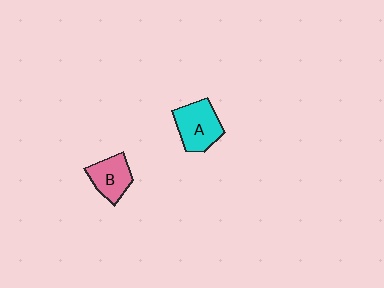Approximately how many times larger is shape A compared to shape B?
Approximately 1.3 times.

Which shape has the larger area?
Shape A (cyan).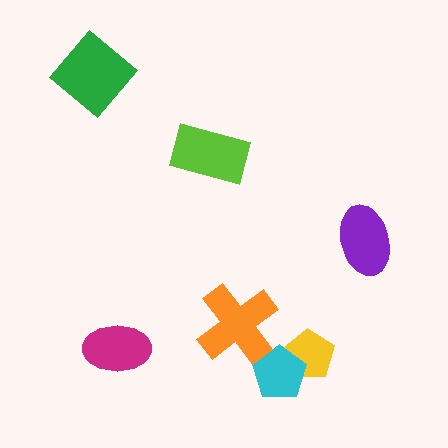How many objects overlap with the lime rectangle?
0 objects overlap with the lime rectangle.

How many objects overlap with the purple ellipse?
0 objects overlap with the purple ellipse.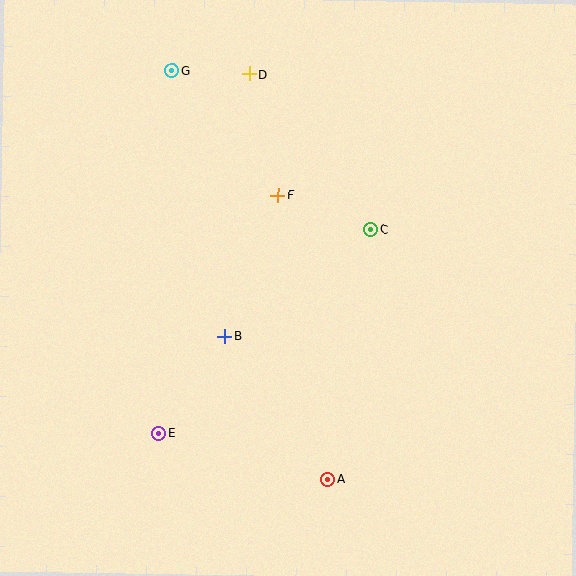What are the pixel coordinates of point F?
Point F is at (278, 195).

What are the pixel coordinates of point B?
Point B is at (225, 336).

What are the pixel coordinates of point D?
Point D is at (249, 74).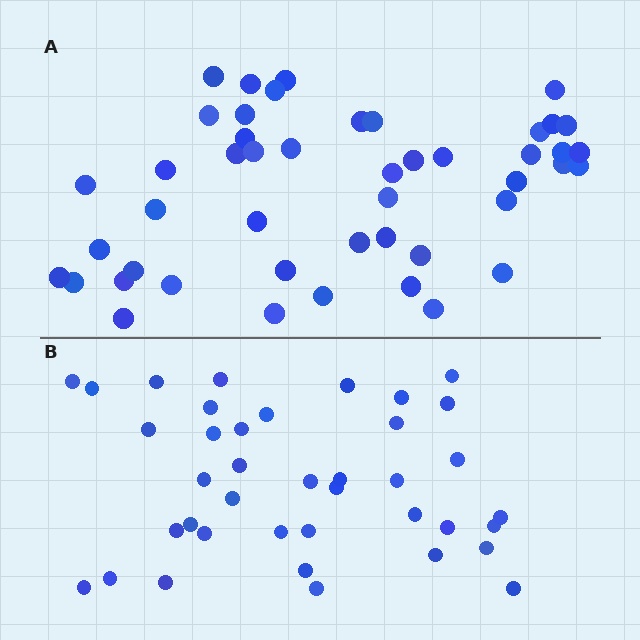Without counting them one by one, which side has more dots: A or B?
Region A (the top region) has more dots.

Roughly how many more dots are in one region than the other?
Region A has roughly 8 or so more dots than region B.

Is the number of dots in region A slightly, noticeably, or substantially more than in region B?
Region A has only slightly more — the two regions are fairly close. The ratio is roughly 1.2 to 1.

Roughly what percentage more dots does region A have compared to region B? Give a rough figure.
About 20% more.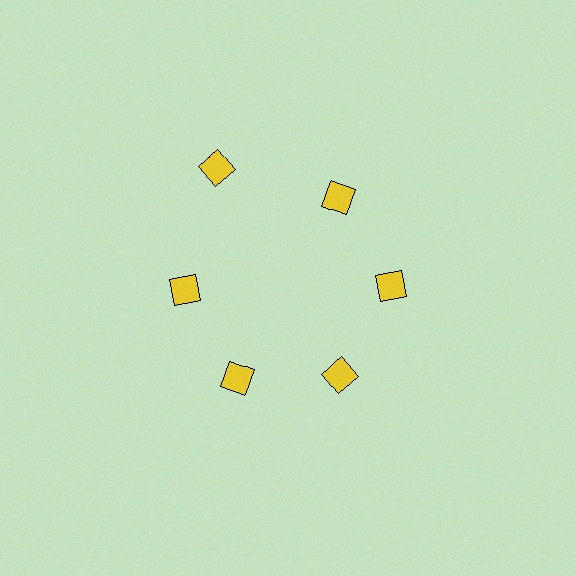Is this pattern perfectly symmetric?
No. The 6 yellow diamonds are arranged in a ring, but one element near the 11 o'clock position is pushed outward from the center, breaking the 6-fold rotational symmetry.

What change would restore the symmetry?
The symmetry would be restored by moving it inward, back onto the ring so that all 6 diamonds sit at equal angles and equal distance from the center.